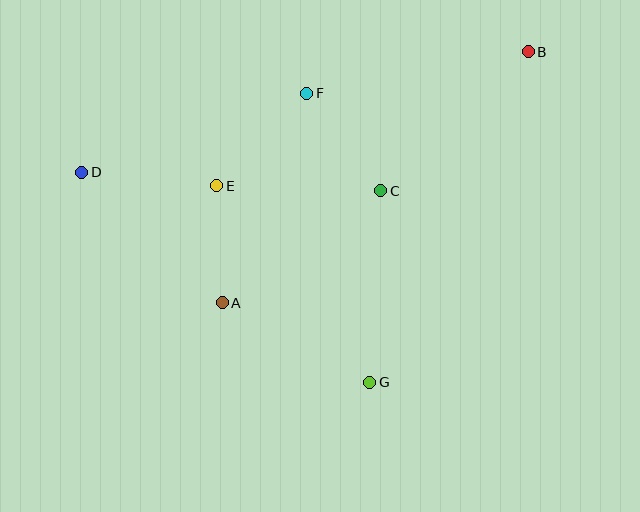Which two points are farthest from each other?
Points B and D are farthest from each other.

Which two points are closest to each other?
Points A and E are closest to each other.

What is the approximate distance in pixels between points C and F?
The distance between C and F is approximately 122 pixels.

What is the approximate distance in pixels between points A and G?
The distance between A and G is approximately 168 pixels.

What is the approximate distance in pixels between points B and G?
The distance between B and G is approximately 366 pixels.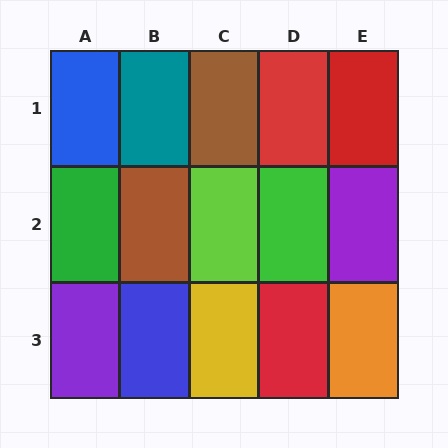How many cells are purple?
2 cells are purple.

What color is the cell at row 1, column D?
Red.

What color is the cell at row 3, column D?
Red.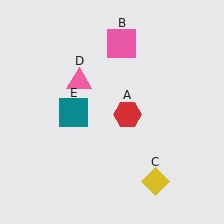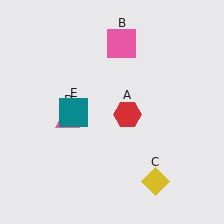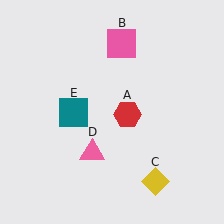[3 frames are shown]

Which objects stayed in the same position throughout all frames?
Red hexagon (object A) and pink square (object B) and yellow diamond (object C) and teal square (object E) remained stationary.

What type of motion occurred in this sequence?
The pink triangle (object D) rotated counterclockwise around the center of the scene.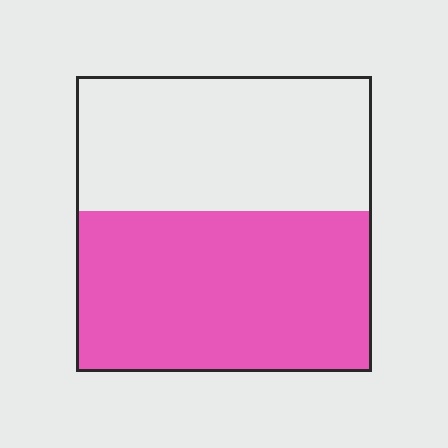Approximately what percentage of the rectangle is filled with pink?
Approximately 55%.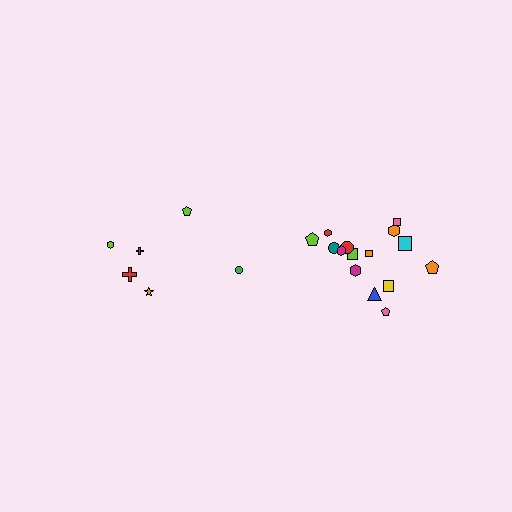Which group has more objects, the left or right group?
The right group.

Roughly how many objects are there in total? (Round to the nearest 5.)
Roughly 20 objects in total.